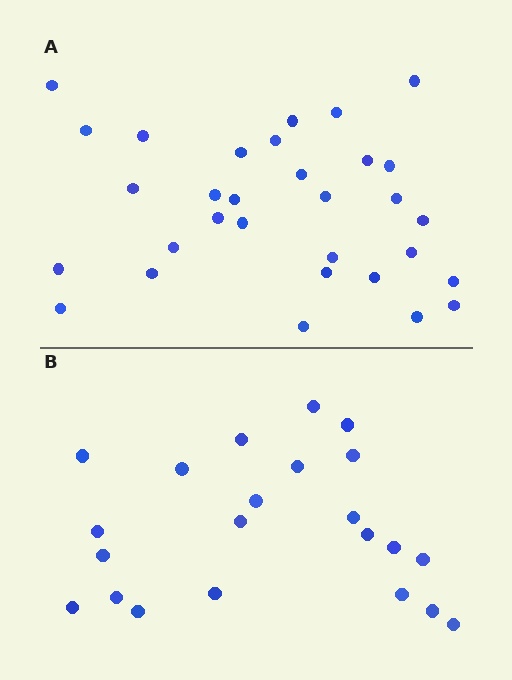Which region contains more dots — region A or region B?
Region A (the top region) has more dots.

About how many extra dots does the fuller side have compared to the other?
Region A has roughly 8 or so more dots than region B.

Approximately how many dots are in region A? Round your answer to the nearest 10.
About 30 dots. (The exact count is 31, which rounds to 30.)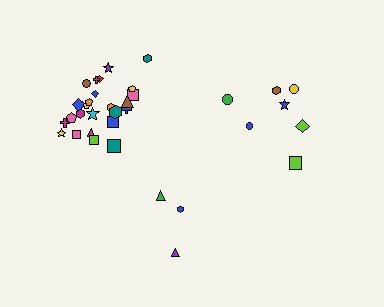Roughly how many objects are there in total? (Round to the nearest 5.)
Roughly 35 objects in total.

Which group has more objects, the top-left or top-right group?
The top-left group.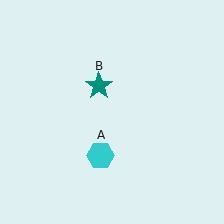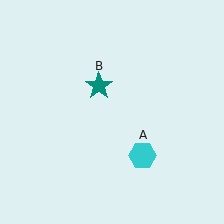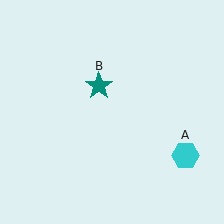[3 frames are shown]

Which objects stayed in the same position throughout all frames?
Teal star (object B) remained stationary.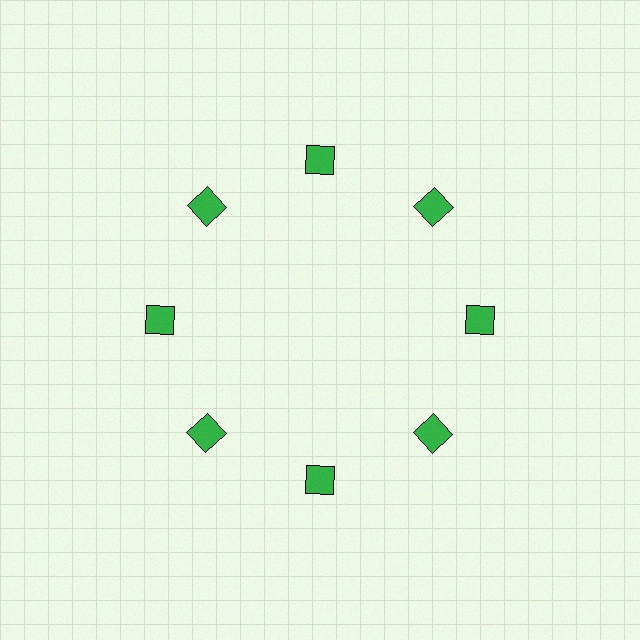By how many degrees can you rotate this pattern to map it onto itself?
The pattern maps onto itself every 45 degrees of rotation.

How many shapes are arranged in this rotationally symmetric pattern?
There are 8 shapes, arranged in 8 groups of 1.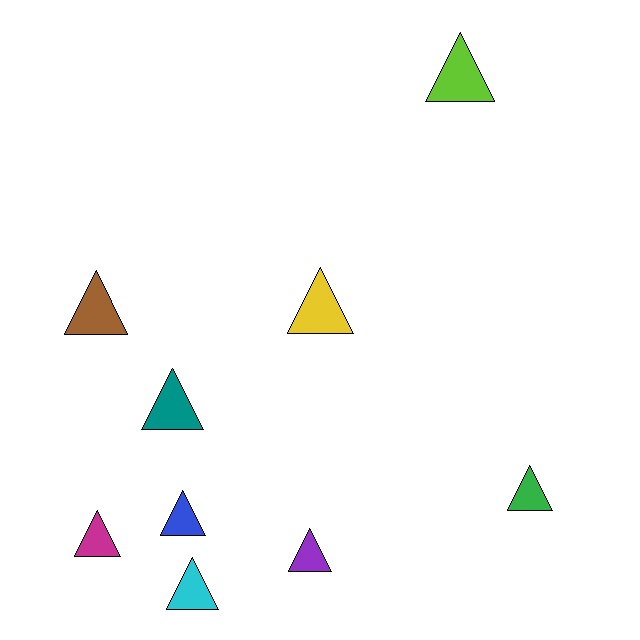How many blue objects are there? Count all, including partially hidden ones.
There is 1 blue object.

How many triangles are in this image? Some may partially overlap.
There are 9 triangles.